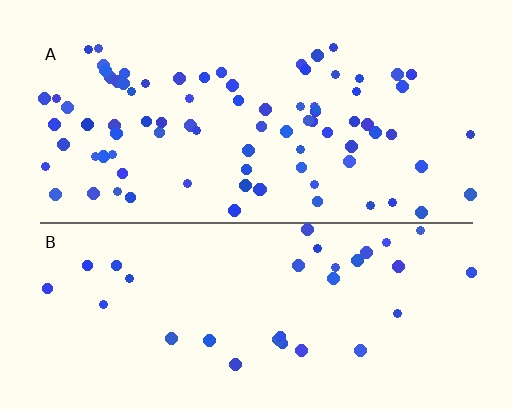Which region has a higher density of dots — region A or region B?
A (the top).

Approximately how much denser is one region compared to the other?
Approximately 2.6× — region A over region B.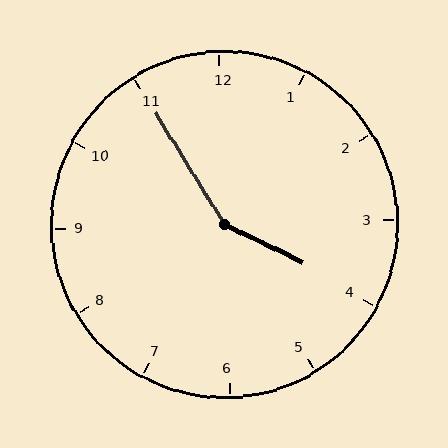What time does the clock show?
3:55.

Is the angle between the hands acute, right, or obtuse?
It is obtuse.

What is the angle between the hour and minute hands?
Approximately 148 degrees.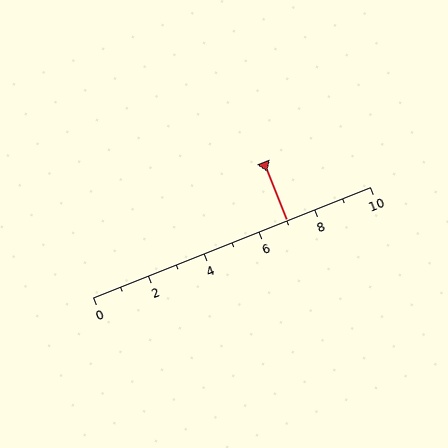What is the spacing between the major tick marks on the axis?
The major ticks are spaced 2 apart.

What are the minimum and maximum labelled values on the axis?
The axis runs from 0 to 10.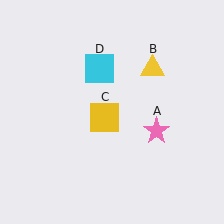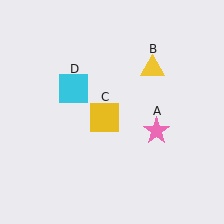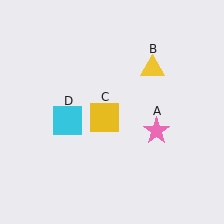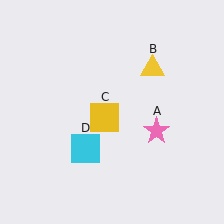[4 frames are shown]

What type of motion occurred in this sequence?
The cyan square (object D) rotated counterclockwise around the center of the scene.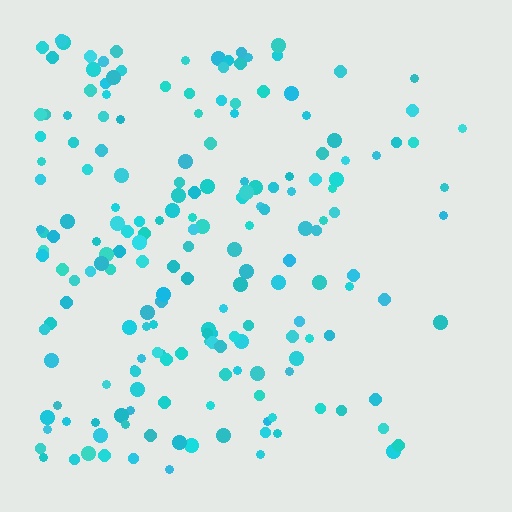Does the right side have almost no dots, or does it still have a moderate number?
Still a moderate number, just noticeably fewer than the left.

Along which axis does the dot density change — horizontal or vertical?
Horizontal.